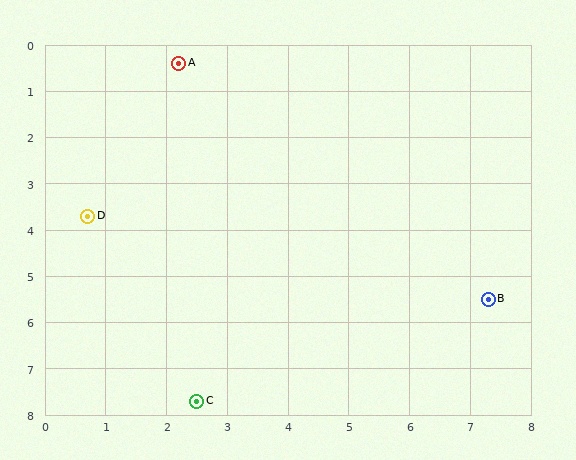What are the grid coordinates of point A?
Point A is at approximately (2.2, 0.4).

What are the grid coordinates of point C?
Point C is at approximately (2.5, 7.7).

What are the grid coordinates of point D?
Point D is at approximately (0.7, 3.7).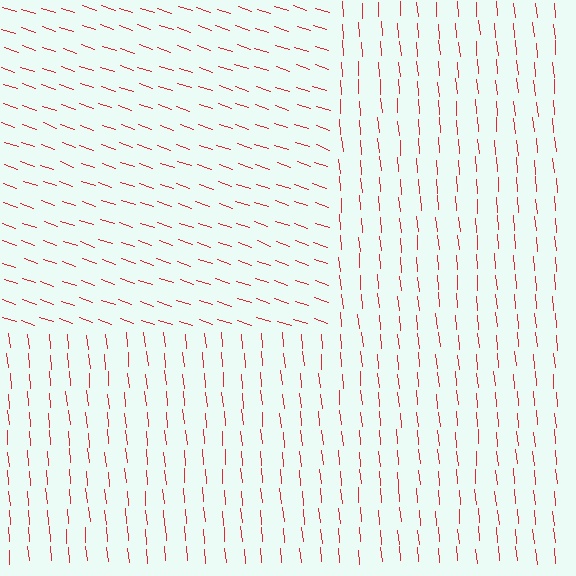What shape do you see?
I see a rectangle.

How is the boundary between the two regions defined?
The boundary is defined purely by a change in line orientation (approximately 66 degrees difference). All lines are the same color and thickness.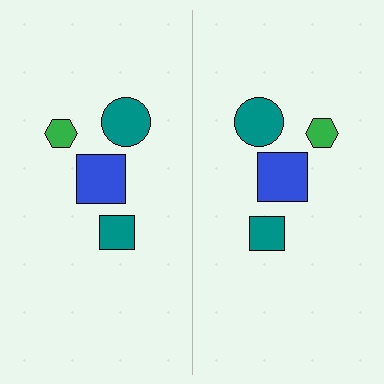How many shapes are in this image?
There are 8 shapes in this image.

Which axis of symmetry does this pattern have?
The pattern has a vertical axis of symmetry running through the center of the image.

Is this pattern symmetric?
Yes, this pattern has bilateral (reflection) symmetry.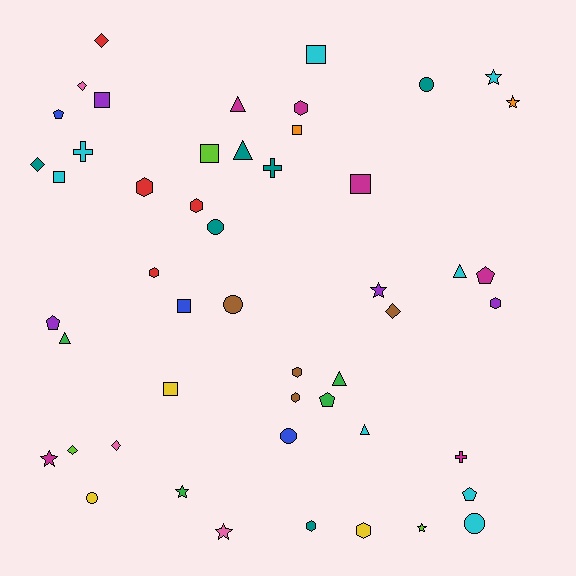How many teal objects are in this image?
There are 6 teal objects.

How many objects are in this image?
There are 50 objects.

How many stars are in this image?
There are 7 stars.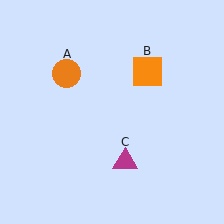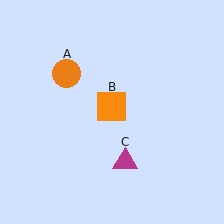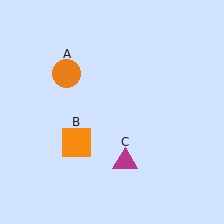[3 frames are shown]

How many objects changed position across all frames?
1 object changed position: orange square (object B).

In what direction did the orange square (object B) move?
The orange square (object B) moved down and to the left.